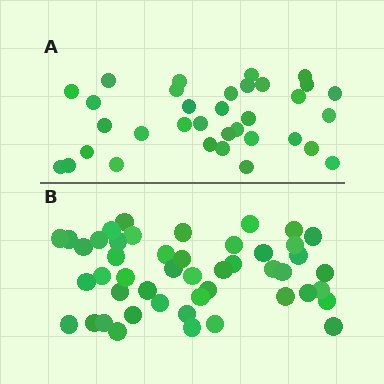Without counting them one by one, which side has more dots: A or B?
Region B (the bottom region) has more dots.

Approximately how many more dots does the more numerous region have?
Region B has approximately 15 more dots than region A.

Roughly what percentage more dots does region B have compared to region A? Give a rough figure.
About 40% more.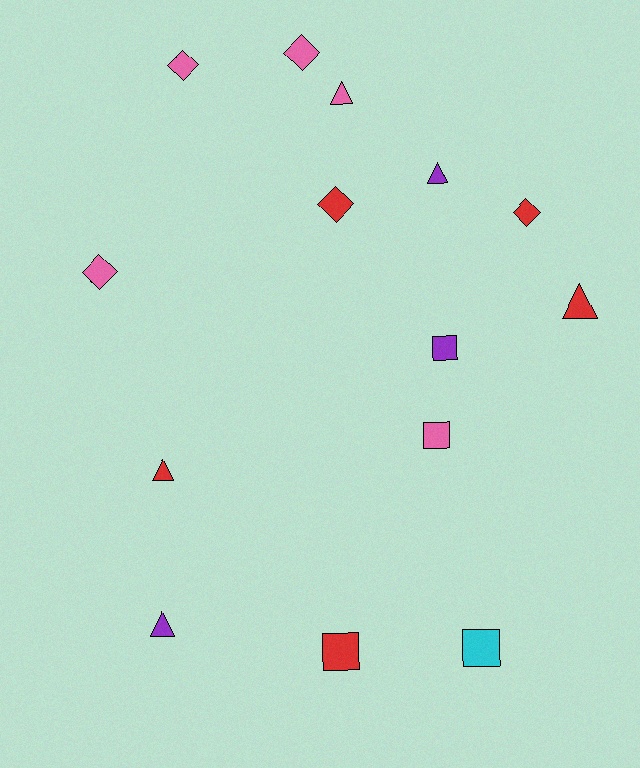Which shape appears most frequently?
Triangle, with 5 objects.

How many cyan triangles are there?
There are no cyan triangles.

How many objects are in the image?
There are 14 objects.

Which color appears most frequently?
Red, with 5 objects.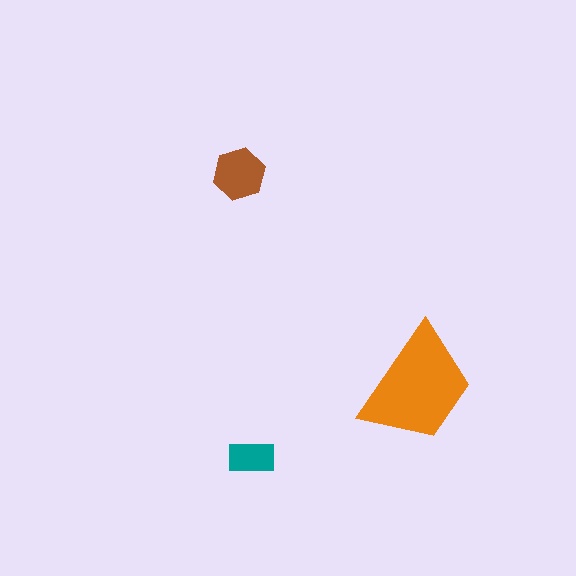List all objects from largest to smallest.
The orange trapezoid, the brown hexagon, the teal rectangle.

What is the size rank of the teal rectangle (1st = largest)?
3rd.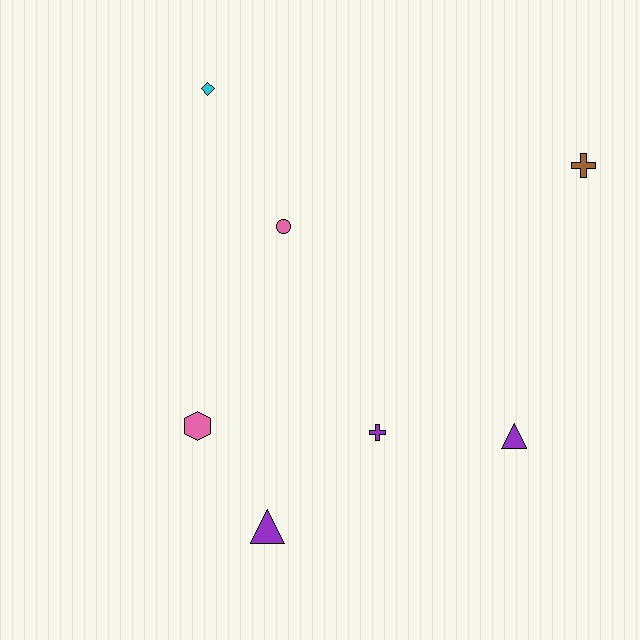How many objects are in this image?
There are 7 objects.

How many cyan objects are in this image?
There is 1 cyan object.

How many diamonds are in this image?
There is 1 diamond.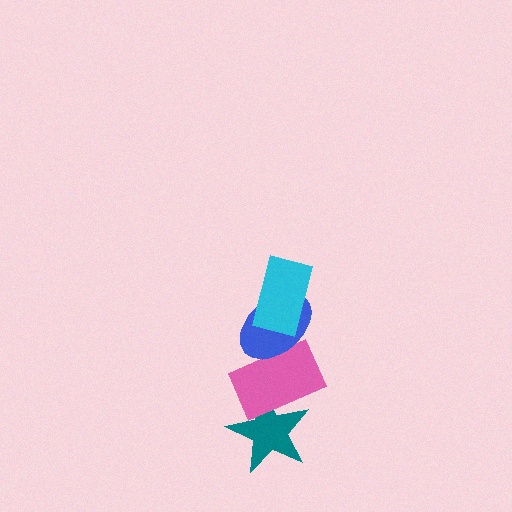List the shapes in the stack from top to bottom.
From top to bottom: the cyan rectangle, the blue ellipse, the pink rectangle, the teal star.